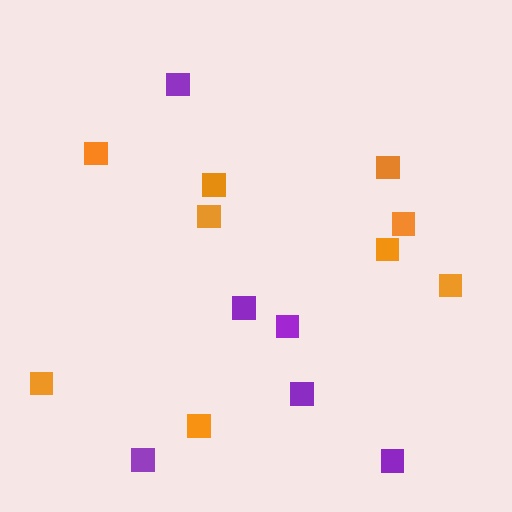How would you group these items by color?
There are 2 groups: one group of purple squares (6) and one group of orange squares (9).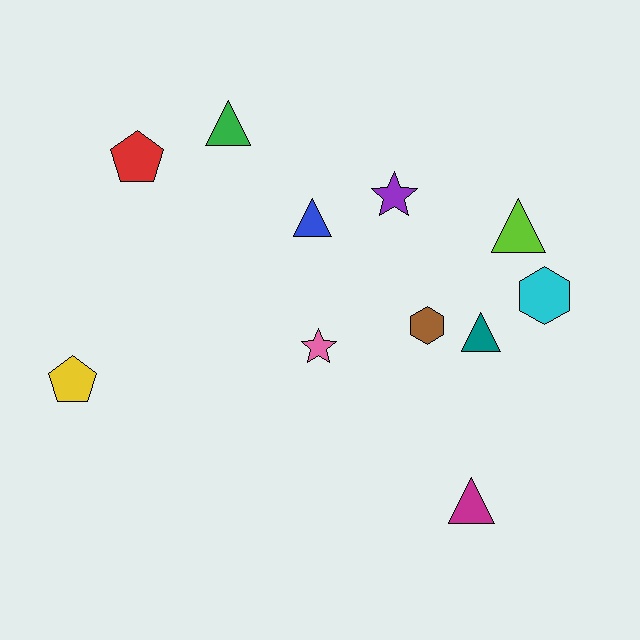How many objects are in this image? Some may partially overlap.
There are 11 objects.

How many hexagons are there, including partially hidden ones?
There are 2 hexagons.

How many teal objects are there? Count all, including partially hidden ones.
There is 1 teal object.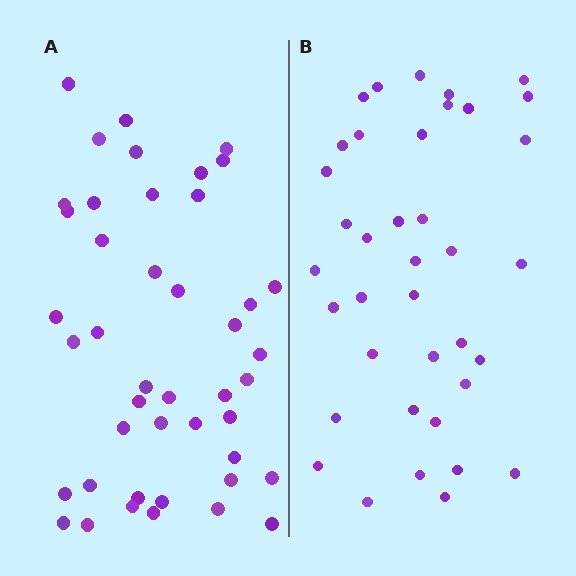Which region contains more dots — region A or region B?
Region A (the left region) has more dots.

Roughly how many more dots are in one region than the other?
Region A has about 6 more dots than region B.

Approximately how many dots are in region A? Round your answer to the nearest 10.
About 40 dots. (The exact count is 44, which rounds to 40.)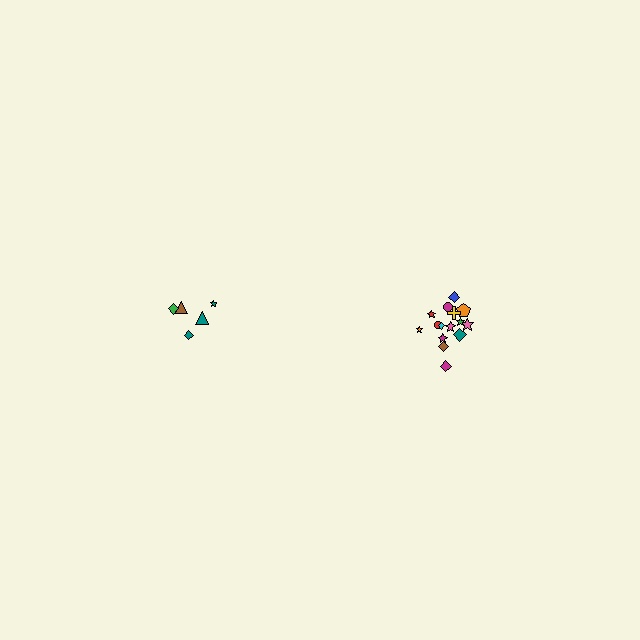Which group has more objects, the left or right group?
The right group.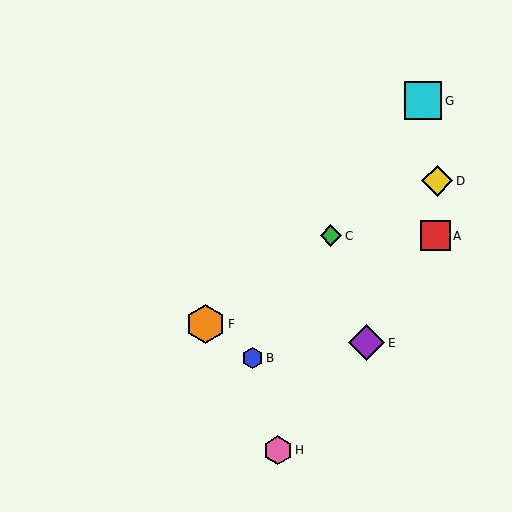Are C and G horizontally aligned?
No, C is at y≈236 and G is at y≈101.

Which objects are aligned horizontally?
Objects A, C are aligned horizontally.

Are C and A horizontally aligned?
Yes, both are at y≈236.